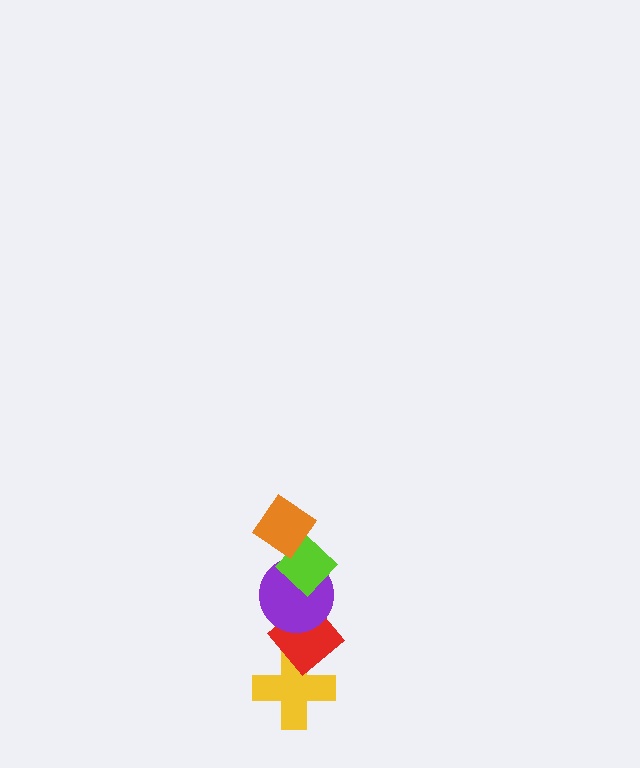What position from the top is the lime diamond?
The lime diamond is 2nd from the top.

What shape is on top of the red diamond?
The purple circle is on top of the red diamond.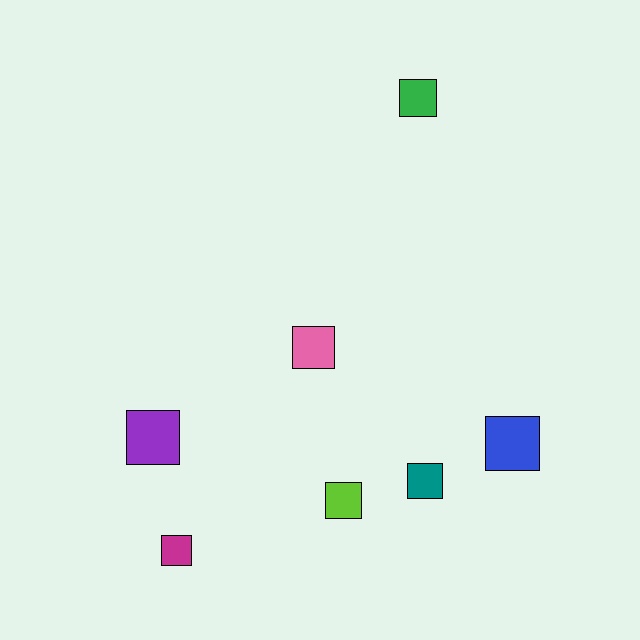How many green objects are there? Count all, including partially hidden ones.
There is 1 green object.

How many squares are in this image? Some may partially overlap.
There are 7 squares.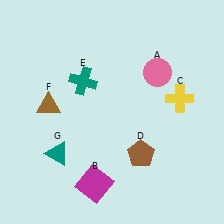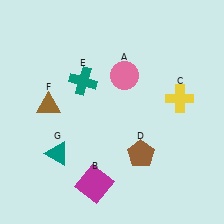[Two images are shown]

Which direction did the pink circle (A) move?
The pink circle (A) moved left.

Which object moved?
The pink circle (A) moved left.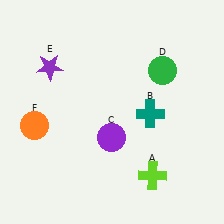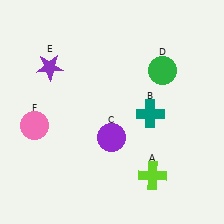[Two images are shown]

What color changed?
The circle (F) changed from orange in Image 1 to pink in Image 2.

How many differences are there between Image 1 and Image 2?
There is 1 difference between the two images.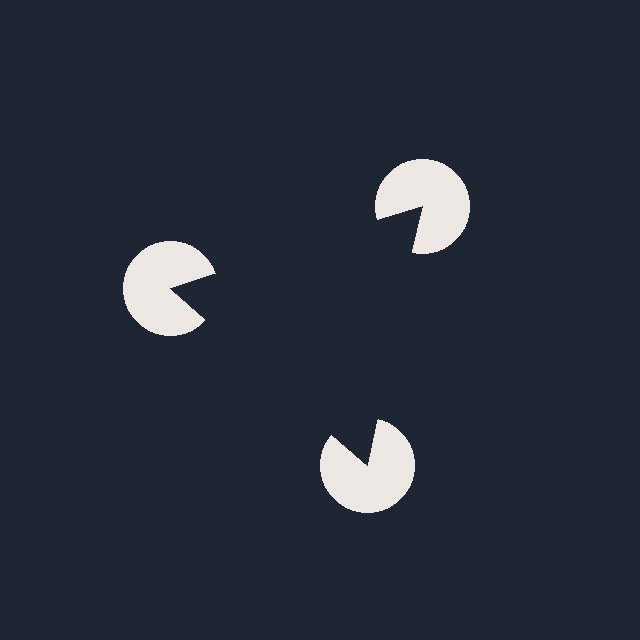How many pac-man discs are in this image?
There are 3 — one at each vertex of the illusory triangle.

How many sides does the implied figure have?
3 sides.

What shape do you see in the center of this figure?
An illusory triangle — its edges are inferred from the aligned wedge cuts in the pac-man discs, not physically drawn.